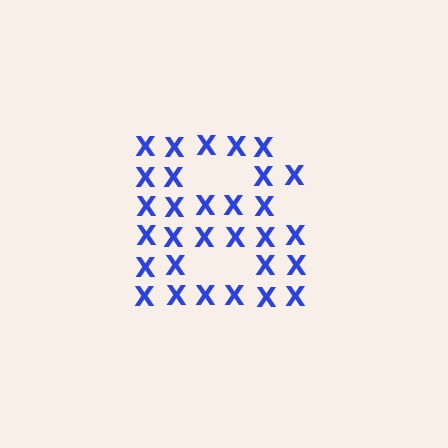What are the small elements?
The small elements are letter X's.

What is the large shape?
The large shape is the letter B.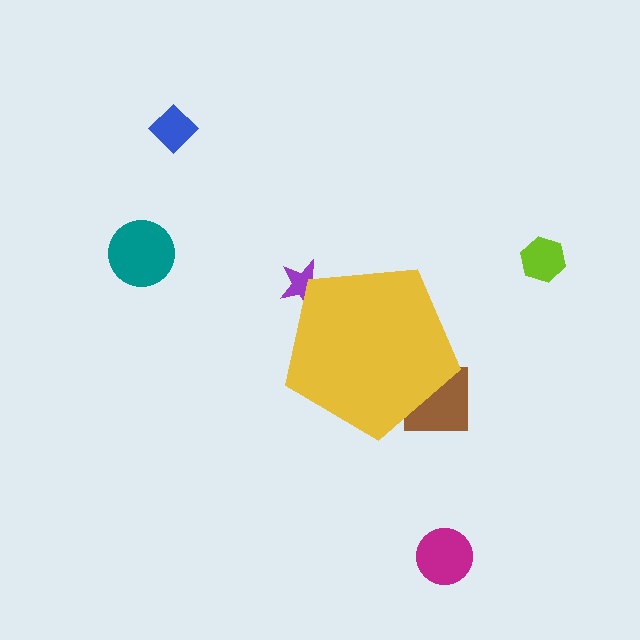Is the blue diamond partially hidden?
No, the blue diamond is fully visible.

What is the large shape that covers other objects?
A yellow pentagon.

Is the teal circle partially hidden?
No, the teal circle is fully visible.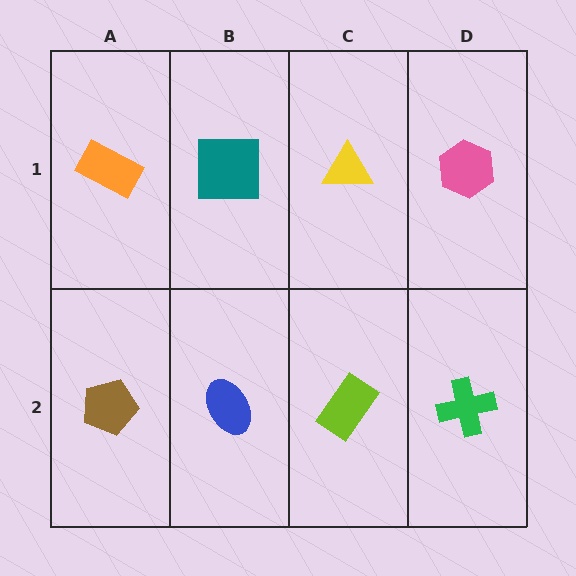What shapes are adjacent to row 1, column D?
A green cross (row 2, column D), a yellow triangle (row 1, column C).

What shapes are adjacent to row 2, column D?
A pink hexagon (row 1, column D), a lime rectangle (row 2, column C).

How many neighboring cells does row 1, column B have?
3.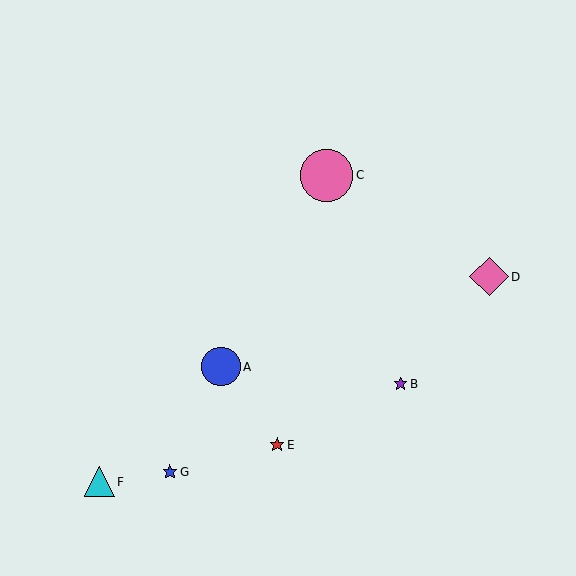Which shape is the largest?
The pink circle (labeled C) is the largest.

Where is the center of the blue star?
The center of the blue star is at (170, 472).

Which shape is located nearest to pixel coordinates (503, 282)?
The pink diamond (labeled D) at (489, 277) is nearest to that location.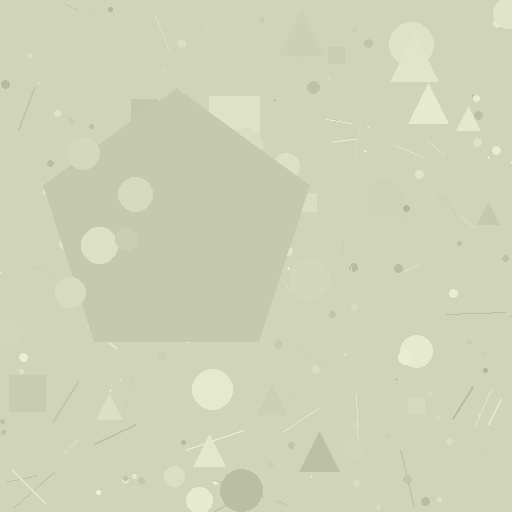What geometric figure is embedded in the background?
A pentagon is embedded in the background.